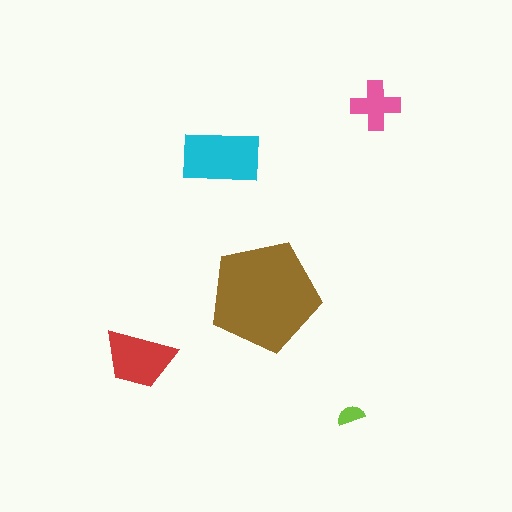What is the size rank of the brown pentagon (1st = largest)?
1st.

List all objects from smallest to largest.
The lime semicircle, the pink cross, the red trapezoid, the cyan rectangle, the brown pentagon.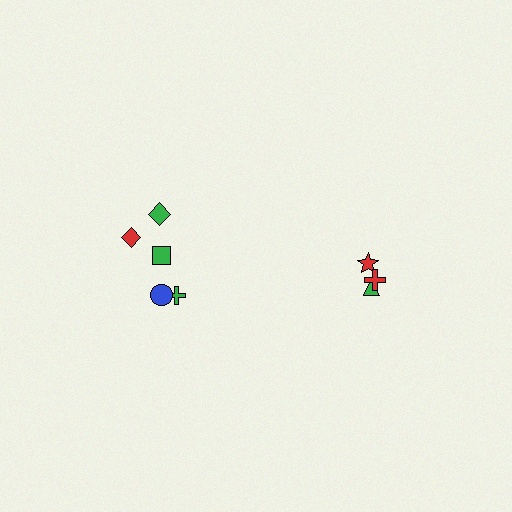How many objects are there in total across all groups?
There are 8 objects.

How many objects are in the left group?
There are 5 objects.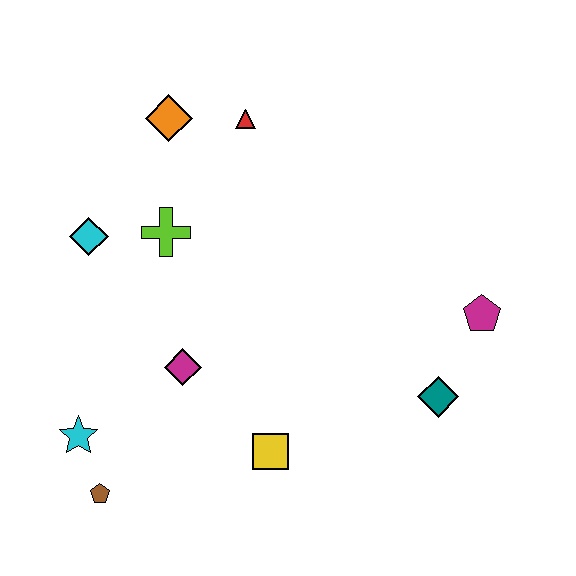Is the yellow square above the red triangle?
No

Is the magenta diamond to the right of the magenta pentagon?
No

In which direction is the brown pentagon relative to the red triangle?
The brown pentagon is below the red triangle.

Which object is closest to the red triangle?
The orange diamond is closest to the red triangle.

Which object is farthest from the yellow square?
The orange diamond is farthest from the yellow square.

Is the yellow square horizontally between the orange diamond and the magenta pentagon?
Yes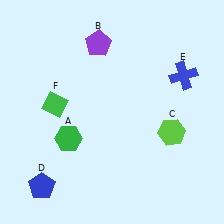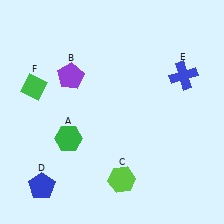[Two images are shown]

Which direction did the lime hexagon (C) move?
The lime hexagon (C) moved left.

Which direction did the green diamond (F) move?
The green diamond (F) moved left.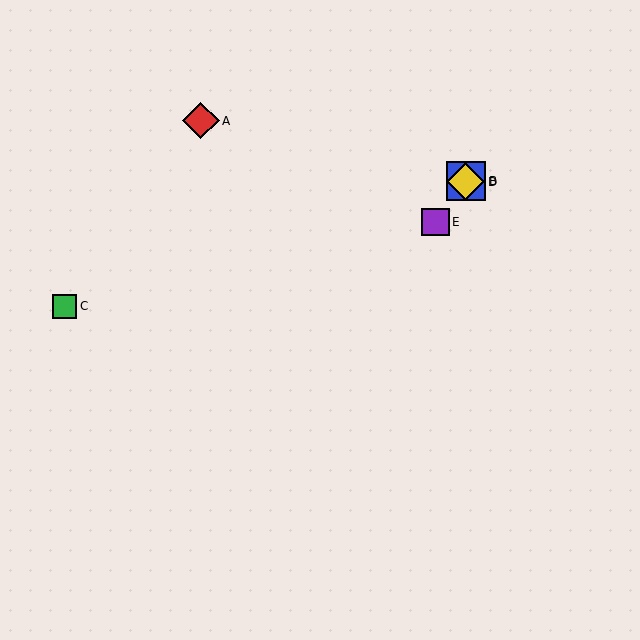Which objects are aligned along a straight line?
Objects B, D, E are aligned along a straight line.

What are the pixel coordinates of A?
Object A is at (201, 121).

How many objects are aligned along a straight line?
3 objects (B, D, E) are aligned along a straight line.